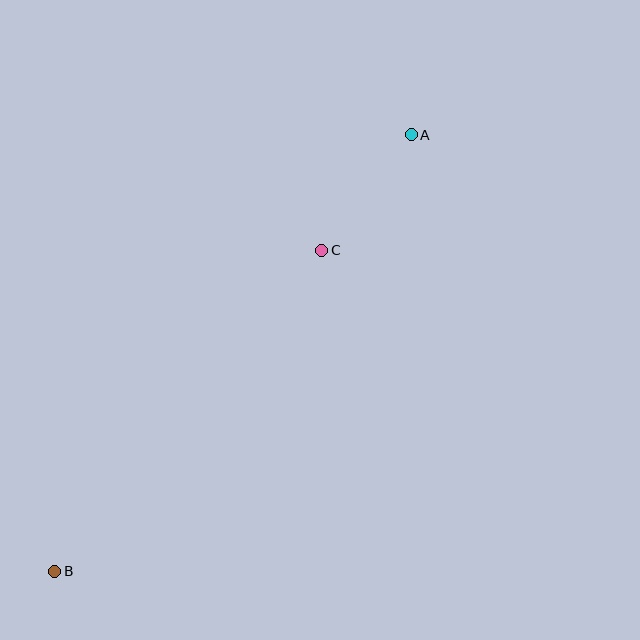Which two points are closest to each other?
Points A and C are closest to each other.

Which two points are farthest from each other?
Points A and B are farthest from each other.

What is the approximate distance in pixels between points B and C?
The distance between B and C is approximately 418 pixels.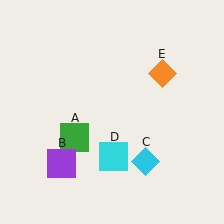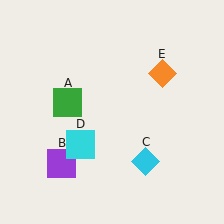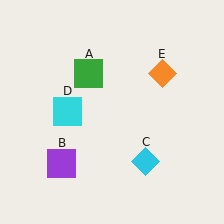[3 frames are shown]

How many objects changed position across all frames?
2 objects changed position: green square (object A), cyan square (object D).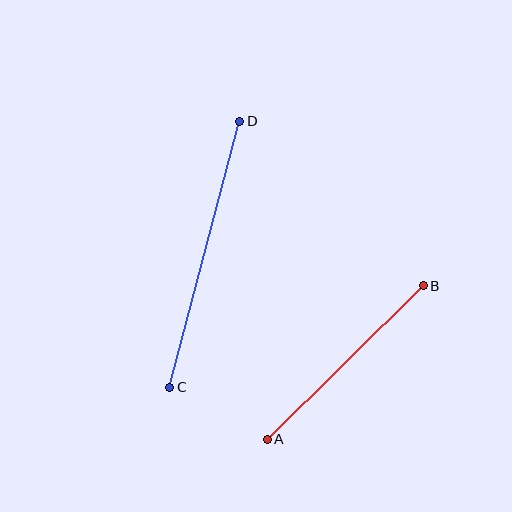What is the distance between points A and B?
The distance is approximately 219 pixels.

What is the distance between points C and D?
The distance is approximately 275 pixels.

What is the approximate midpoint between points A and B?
The midpoint is at approximately (345, 363) pixels.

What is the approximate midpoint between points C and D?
The midpoint is at approximately (205, 254) pixels.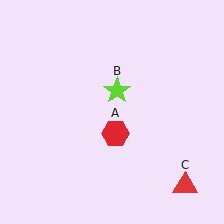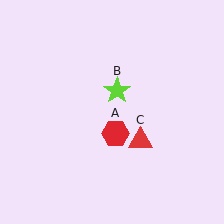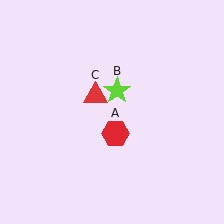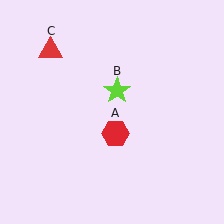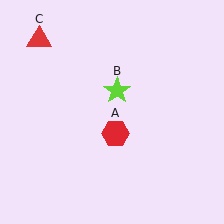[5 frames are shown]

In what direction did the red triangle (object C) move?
The red triangle (object C) moved up and to the left.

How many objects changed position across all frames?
1 object changed position: red triangle (object C).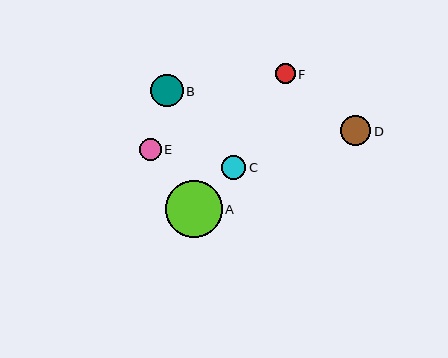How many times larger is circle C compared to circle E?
Circle C is approximately 1.1 times the size of circle E.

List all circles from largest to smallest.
From largest to smallest: A, B, D, C, E, F.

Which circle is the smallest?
Circle F is the smallest with a size of approximately 20 pixels.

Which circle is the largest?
Circle A is the largest with a size of approximately 56 pixels.